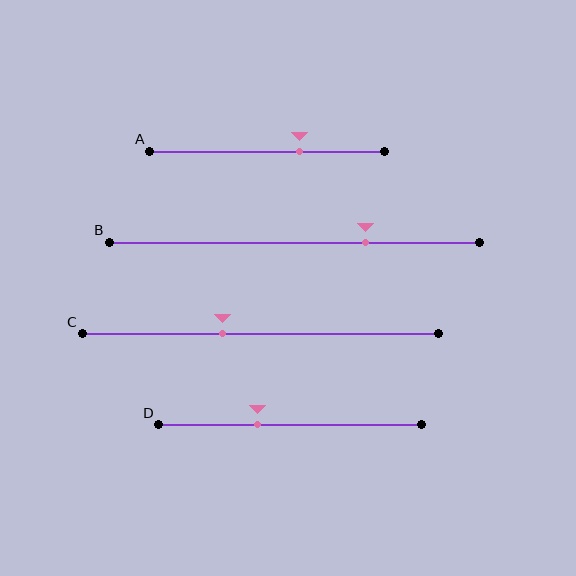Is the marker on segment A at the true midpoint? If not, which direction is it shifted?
No, the marker on segment A is shifted to the right by about 14% of the segment length.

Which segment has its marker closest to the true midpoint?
Segment C has its marker closest to the true midpoint.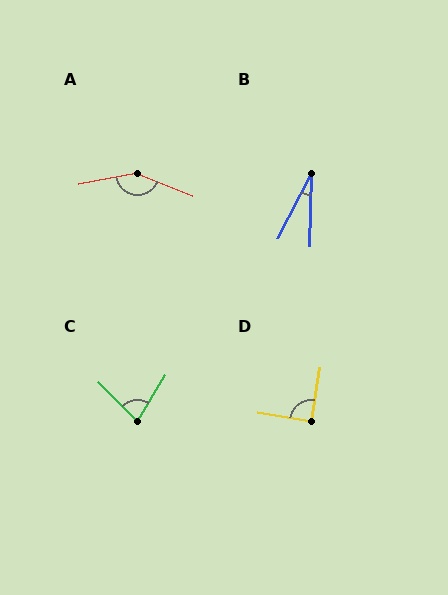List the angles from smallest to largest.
B (26°), C (76°), D (90°), A (148°).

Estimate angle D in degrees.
Approximately 90 degrees.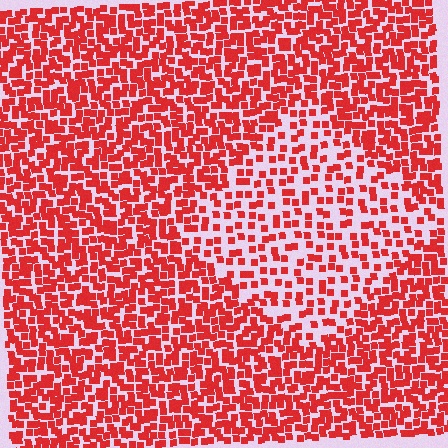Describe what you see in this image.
The image contains small red elements arranged at two different densities. A diamond-shaped region is visible where the elements are less densely packed than the surrounding area.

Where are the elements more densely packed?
The elements are more densely packed outside the diamond boundary.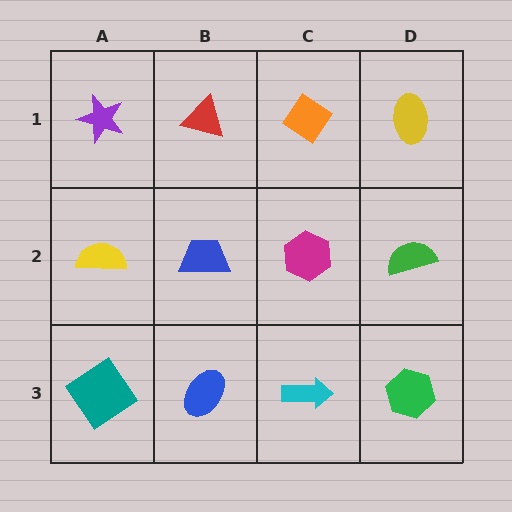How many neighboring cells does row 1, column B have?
3.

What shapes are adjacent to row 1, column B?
A blue trapezoid (row 2, column B), a purple star (row 1, column A), an orange diamond (row 1, column C).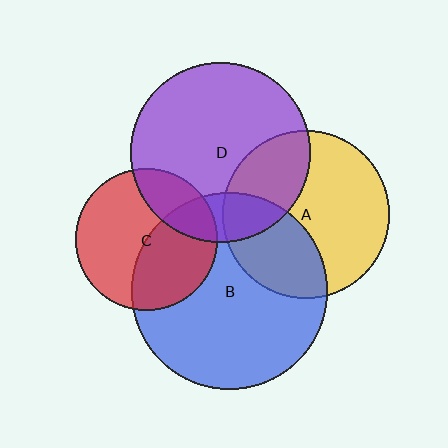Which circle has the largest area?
Circle B (blue).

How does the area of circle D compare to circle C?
Approximately 1.6 times.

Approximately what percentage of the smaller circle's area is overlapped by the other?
Approximately 20%.